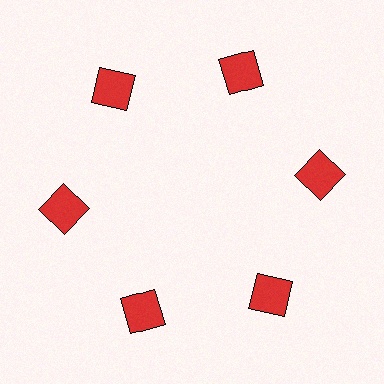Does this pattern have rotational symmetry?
Yes, this pattern has 6-fold rotational symmetry. It looks the same after rotating 60 degrees around the center.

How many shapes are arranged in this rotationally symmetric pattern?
There are 6 shapes, arranged in 6 groups of 1.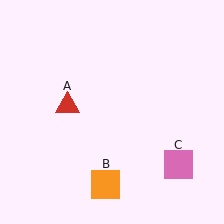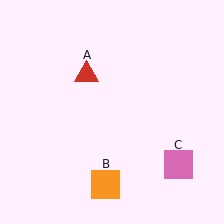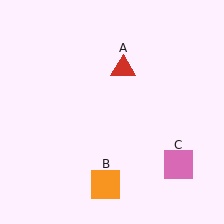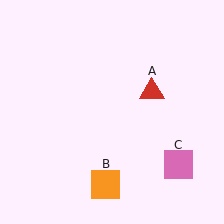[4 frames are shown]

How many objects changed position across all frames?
1 object changed position: red triangle (object A).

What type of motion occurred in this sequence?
The red triangle (object A) rotated clockwise around the center of the scene.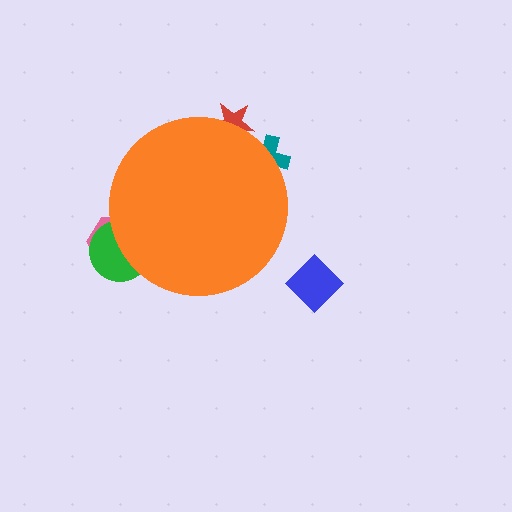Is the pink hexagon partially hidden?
Yes, the pink hexagon is partially hidden behind the orange circle.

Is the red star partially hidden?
Yes, the red star is partially hidden behind the orange circle.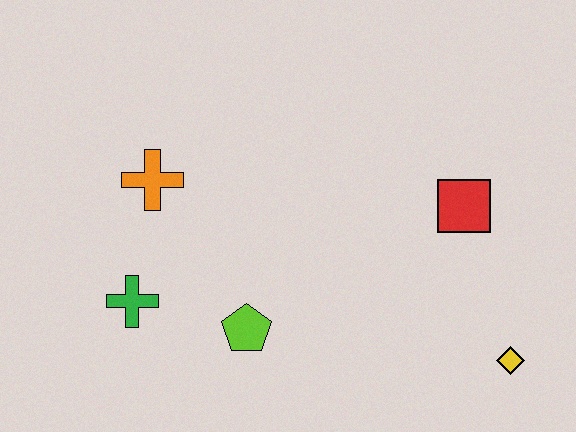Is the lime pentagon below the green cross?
Yes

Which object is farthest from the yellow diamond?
The orange cross is farthest from the yellow diamond.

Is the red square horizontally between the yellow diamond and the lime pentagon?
Yes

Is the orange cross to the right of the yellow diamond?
No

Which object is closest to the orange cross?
The green cross is closest to the orange cross.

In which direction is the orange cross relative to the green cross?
The orange cross is above the green cross.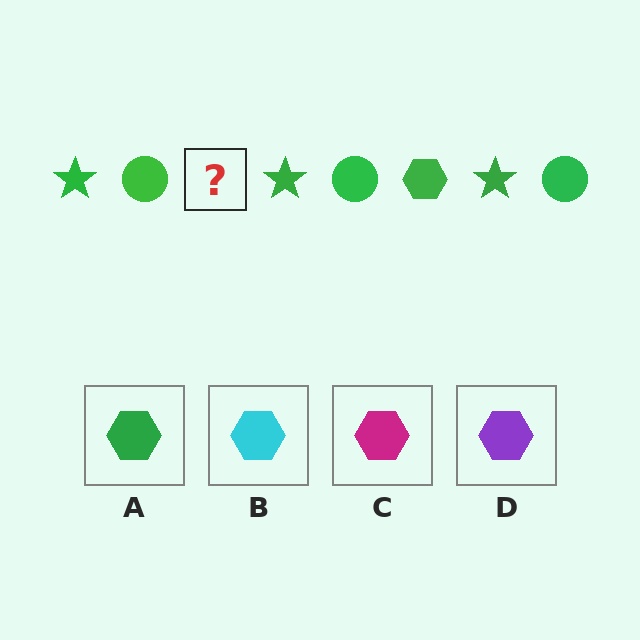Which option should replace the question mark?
Option A.